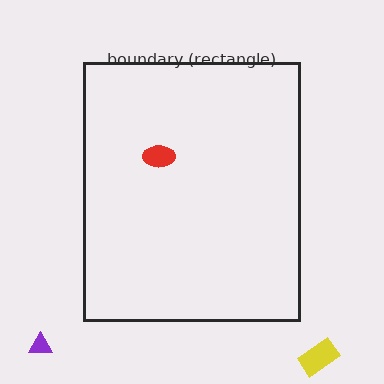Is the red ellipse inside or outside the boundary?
Inside.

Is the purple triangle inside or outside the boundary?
Outside.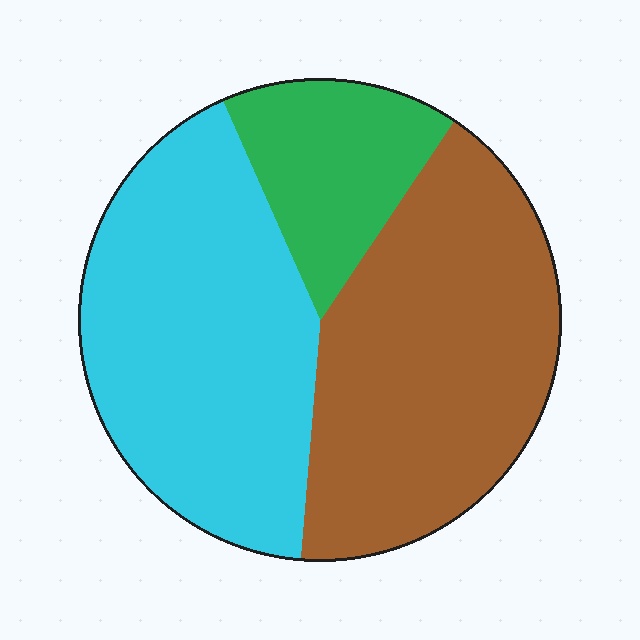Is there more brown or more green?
Brown.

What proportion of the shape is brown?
Brown takes up about two fifths (2/5) of the shape.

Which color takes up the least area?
Green, at roughly 15%.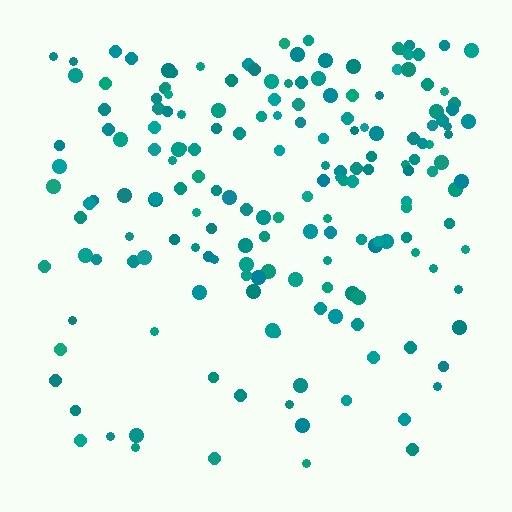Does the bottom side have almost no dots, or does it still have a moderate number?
Still a moderate number, just noticeably fewer than the top.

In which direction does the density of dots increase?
From bottom to top, with the top side densest.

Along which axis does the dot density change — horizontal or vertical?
Vertical.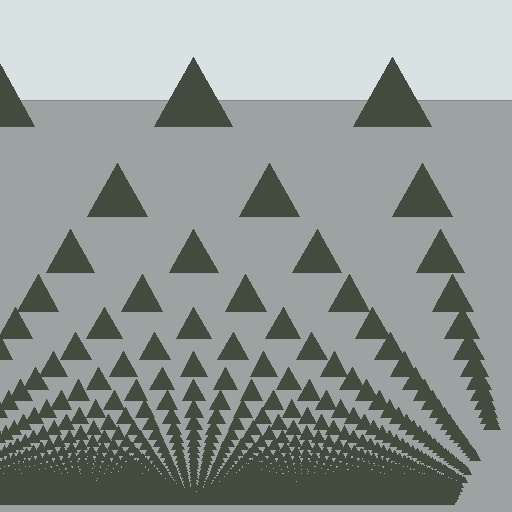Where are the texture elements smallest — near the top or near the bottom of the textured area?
Near the bottom.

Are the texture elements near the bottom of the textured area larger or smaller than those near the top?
Smaller. The gradient is inverted — elements near the bottom are smaller and denser.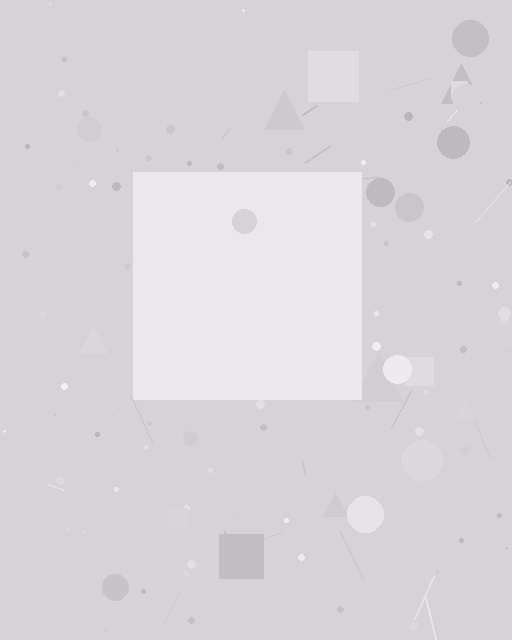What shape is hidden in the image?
A square is hidden in the image.